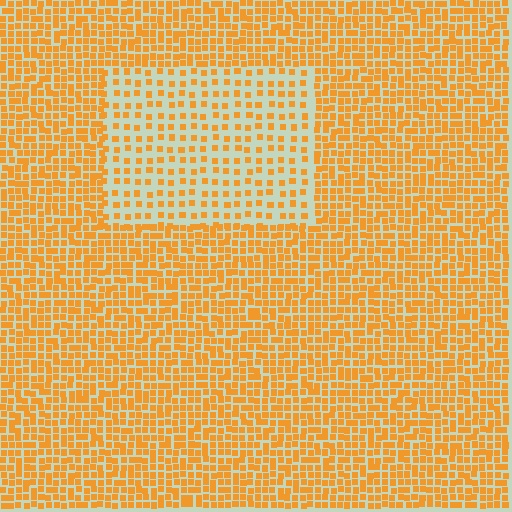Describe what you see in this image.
The image contains small orange elements arranged at two different densities. A rectangle-shaped region is visible where the elements are less densely packed than the surrounding area.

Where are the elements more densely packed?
The elements are more densely packed outside the rectangle boundary.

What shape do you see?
I see a rectangle.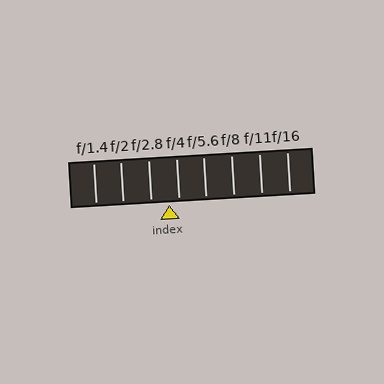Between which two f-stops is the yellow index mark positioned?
The index mark is between f/2.8 and f/4.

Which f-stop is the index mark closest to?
The index mark is closest to f/4.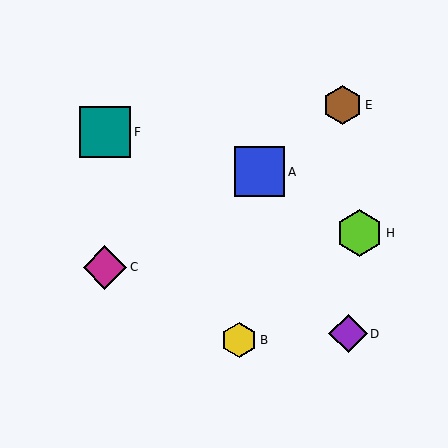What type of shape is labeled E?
Shape E is a brown hexagon.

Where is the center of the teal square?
The center of the teal square is at (105, 132).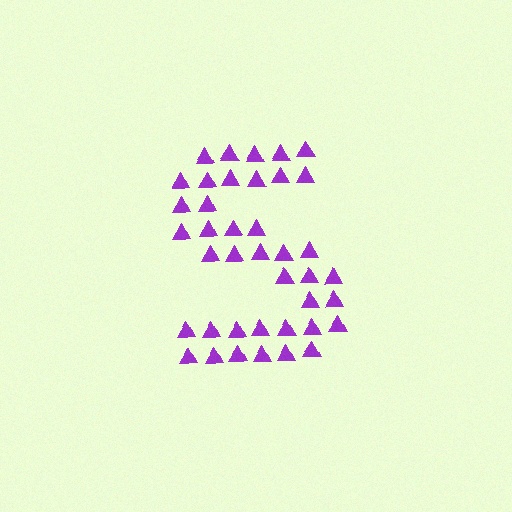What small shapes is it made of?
It is made of small triangles.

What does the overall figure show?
The overall figure shows the letter S.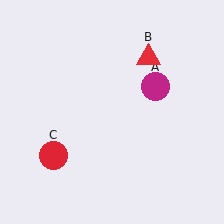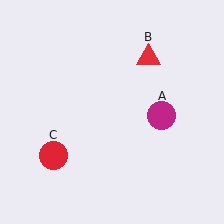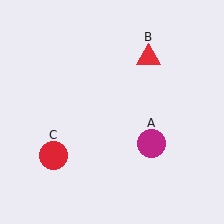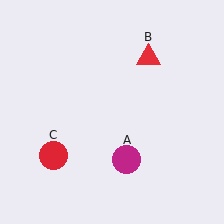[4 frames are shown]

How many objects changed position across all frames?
1 object changed position: magenta circle (object A).